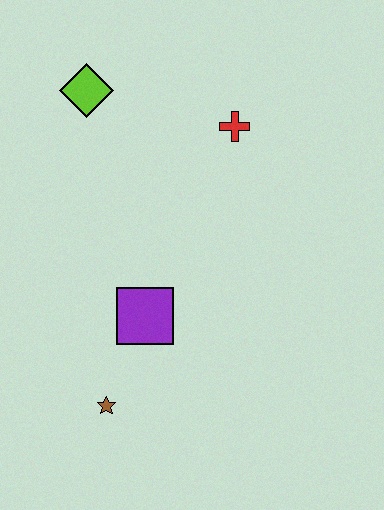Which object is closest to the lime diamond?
The red cross is closest to the lime diamond.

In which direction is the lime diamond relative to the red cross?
The lime diamond is to the left of the red cross.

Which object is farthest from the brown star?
The lime diamond is farthest from the brown star.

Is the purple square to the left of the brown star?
No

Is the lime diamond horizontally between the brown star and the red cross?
No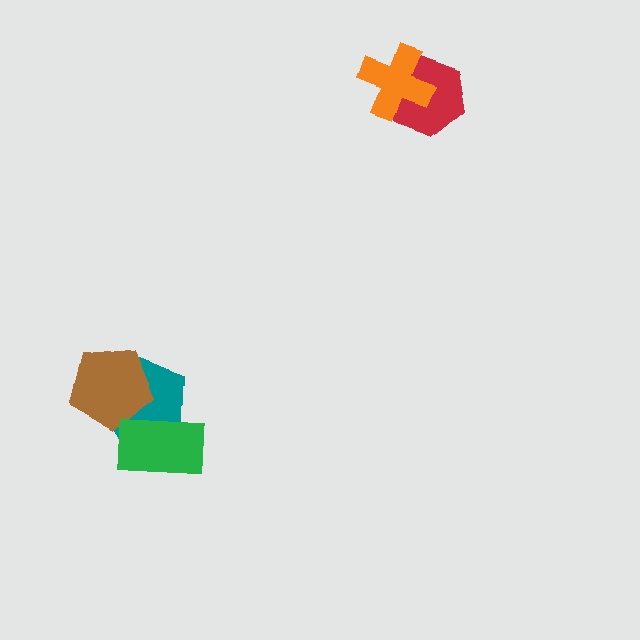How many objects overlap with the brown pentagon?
1 object overlaps with the brown pentagon.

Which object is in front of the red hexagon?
The orange cross is in front of the red hexagon.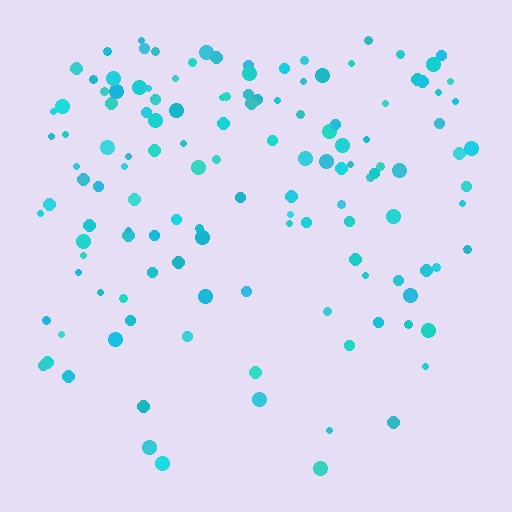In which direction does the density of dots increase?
From bottom to top, with the top side densest.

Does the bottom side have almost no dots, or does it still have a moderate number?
Still a moderate number, just noticeably fewer than the top.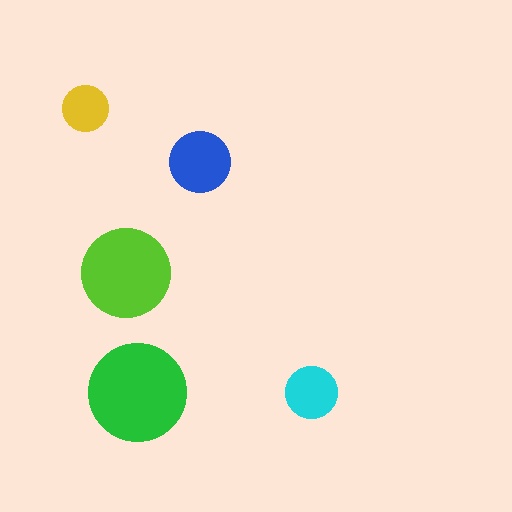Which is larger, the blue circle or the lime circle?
The lime one.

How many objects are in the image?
There are 5 objects in the image.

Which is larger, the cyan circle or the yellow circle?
The cyan one.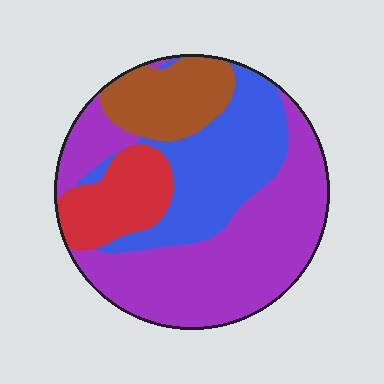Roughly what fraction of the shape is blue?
Blue takes up between a quarter and a half of the shape.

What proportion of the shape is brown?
Brown takes up less than a sixth of the shape.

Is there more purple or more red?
Purple.